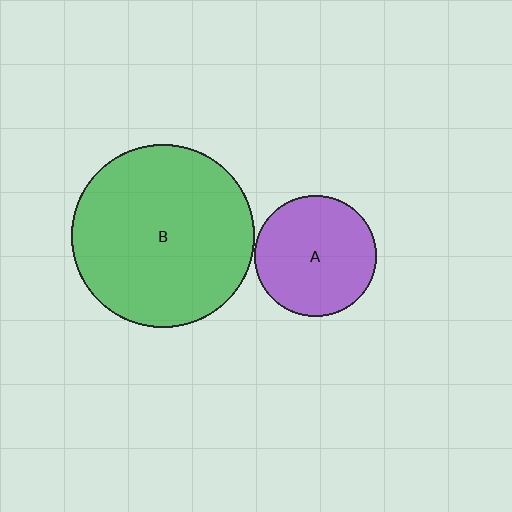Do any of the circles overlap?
No, none of the circles overlap.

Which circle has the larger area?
Circle B (green).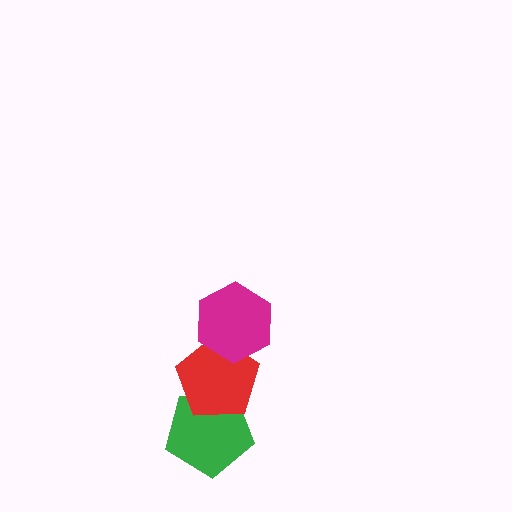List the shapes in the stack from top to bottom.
From top to bottom: the magenta hexagon, the red pentagon, the green pentagon.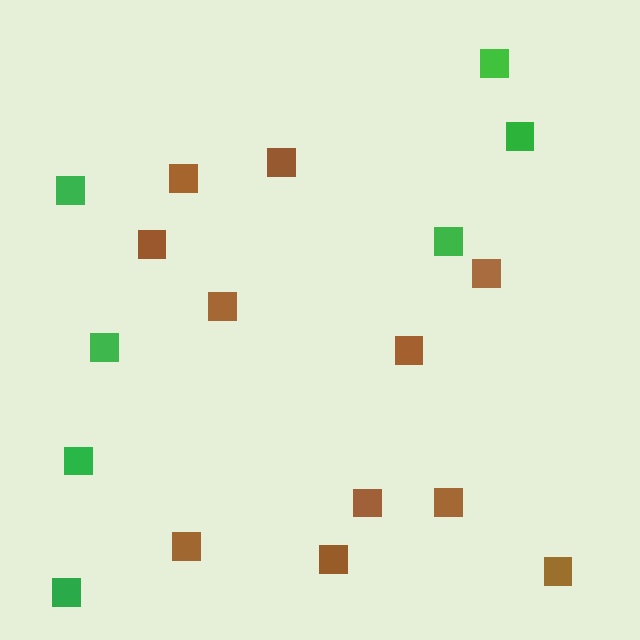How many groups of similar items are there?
There are 2 groups: one group of green squares (7) and one group of brown squares (11).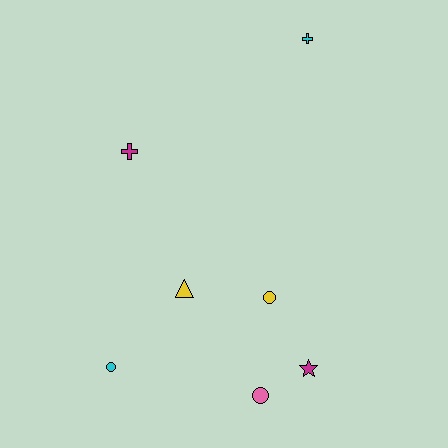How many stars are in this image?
There is 1 star.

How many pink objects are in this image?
There is 1 pink object.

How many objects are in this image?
There are 7 objects.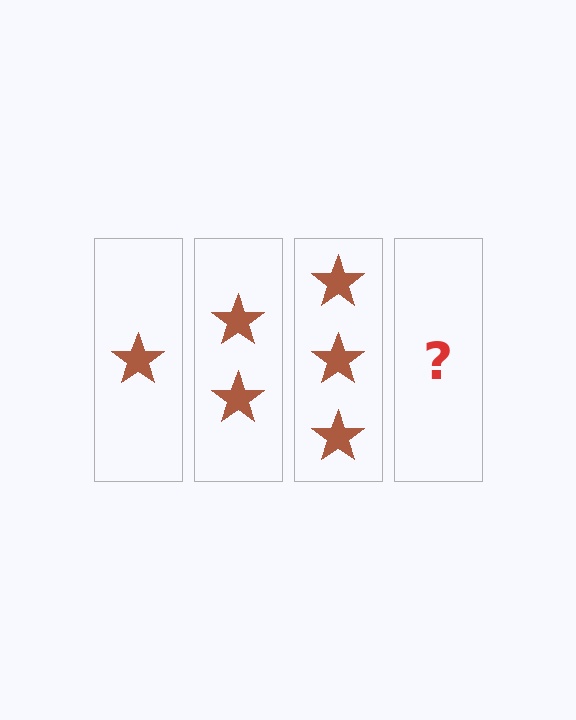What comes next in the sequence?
The next element should be 4 stars.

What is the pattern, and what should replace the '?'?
The pattern is that each step adds one more star. The '?' should be 4 stars.